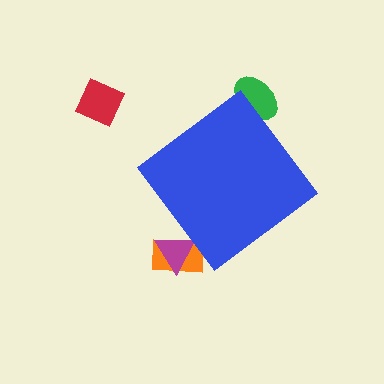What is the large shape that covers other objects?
A blue diamond.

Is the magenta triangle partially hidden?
Yes, the magenta triangle is partially hidden behind the blue diamond.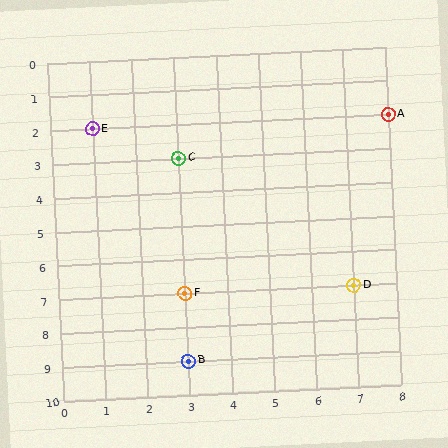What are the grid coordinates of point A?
Point A is at grid coordinates (8, 2).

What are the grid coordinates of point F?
Point F is at grid coordinates (3, 7).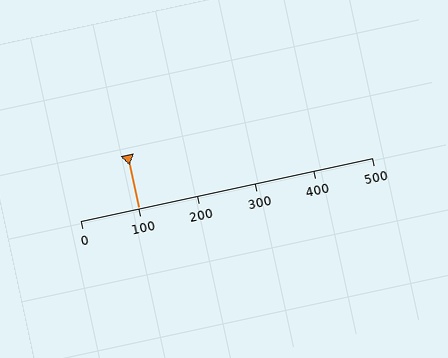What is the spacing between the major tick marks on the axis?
The major ticks are spaced 100 apart.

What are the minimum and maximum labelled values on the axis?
The axis runs from 0 to 500.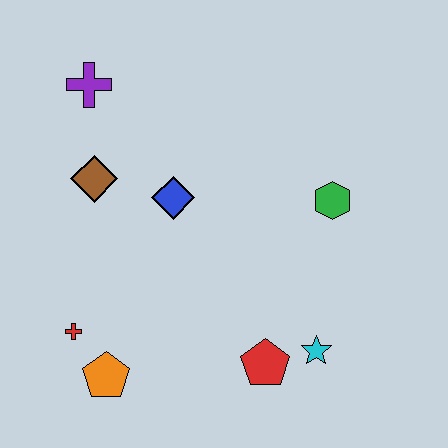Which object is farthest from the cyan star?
The purple cross is farthest from the cyan star.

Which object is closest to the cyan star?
The red pentagon is closest to the cyan star.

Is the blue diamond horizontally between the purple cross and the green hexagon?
Yes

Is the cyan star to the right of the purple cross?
Yes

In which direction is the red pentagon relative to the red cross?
The red pentagon is to the right of the red cross.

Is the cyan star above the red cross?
No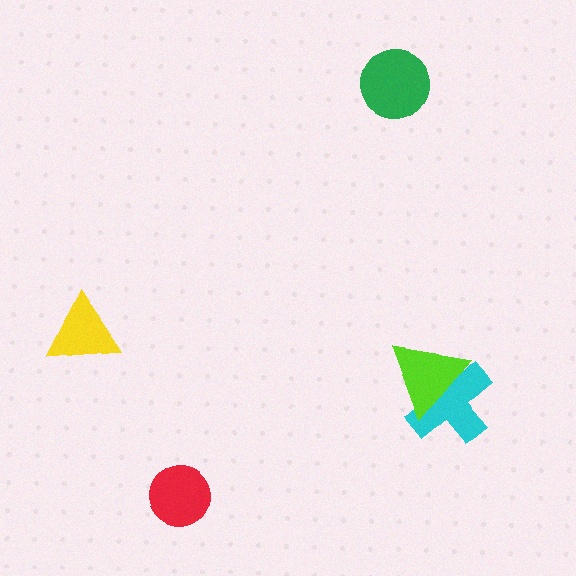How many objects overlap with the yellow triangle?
0 objects overlap with the yellow triangle.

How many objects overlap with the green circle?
0 objects overlap with the green circle.